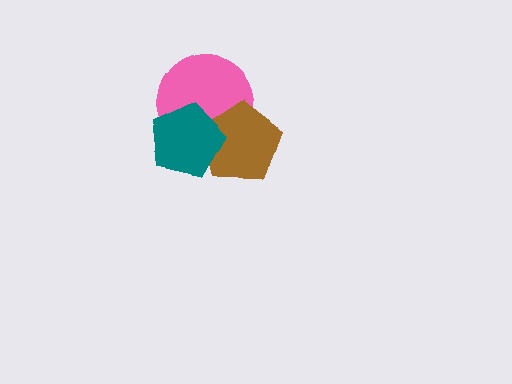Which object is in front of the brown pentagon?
The teal pentagon is in front of the brown pentagon.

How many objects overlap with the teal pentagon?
2 objects overlap with the teal pentagon.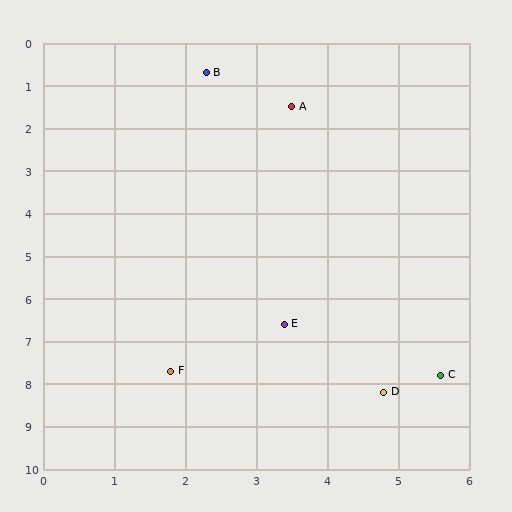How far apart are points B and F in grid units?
Points B and F are about 7.0 grid units apart.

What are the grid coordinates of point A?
Point A is at approximately (3.5, 1.5).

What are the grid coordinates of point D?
Point D is at approximately (4.8, 8.2).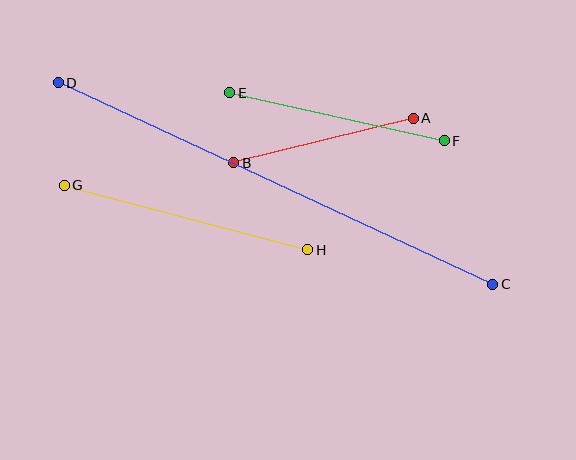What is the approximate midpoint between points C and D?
The midpoint is at approximately (275, 183) pixels.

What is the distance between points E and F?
The distance is approximately 220 pixels.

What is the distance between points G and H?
The distance is approximately 252 pixels.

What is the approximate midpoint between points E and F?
The midpoint is at approximately (337, 117) pixels.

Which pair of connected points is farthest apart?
Points C and D are farthest apart.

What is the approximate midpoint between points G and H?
The midpoint is at approximately (186, 218) pixels.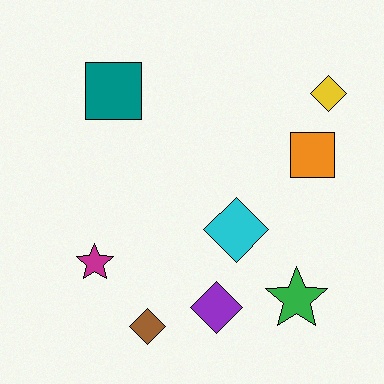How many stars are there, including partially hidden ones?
There are 2 stars.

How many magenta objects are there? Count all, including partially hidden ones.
There is 1 magenta object.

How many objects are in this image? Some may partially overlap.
There are 8 objects.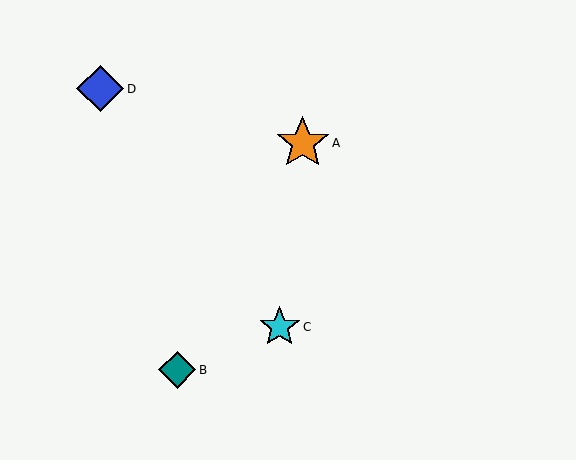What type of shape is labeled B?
Shape B is a teal diamond.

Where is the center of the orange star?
The center of the orange star is at (303, 143).